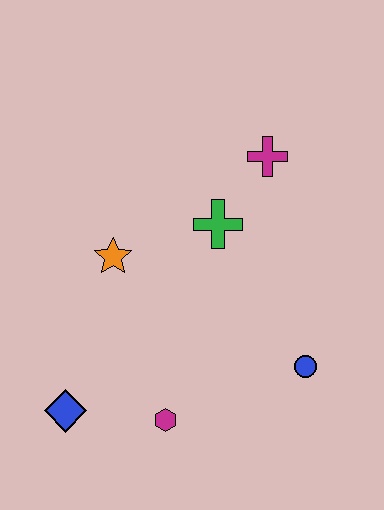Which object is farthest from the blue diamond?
The magenta cross is farthest from the blue diamond.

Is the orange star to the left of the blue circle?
Yes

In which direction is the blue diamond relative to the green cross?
The blue diamond is below the green cross.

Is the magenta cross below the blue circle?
No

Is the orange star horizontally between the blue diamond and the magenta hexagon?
Yes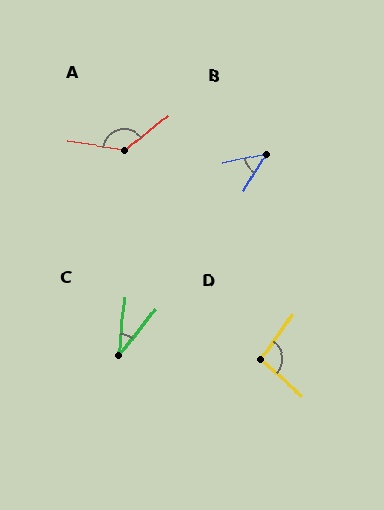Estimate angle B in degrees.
Approximately 46 degrees.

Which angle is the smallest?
C, at approximately 33 degrees.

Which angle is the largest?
A, at approximately 133 degrees.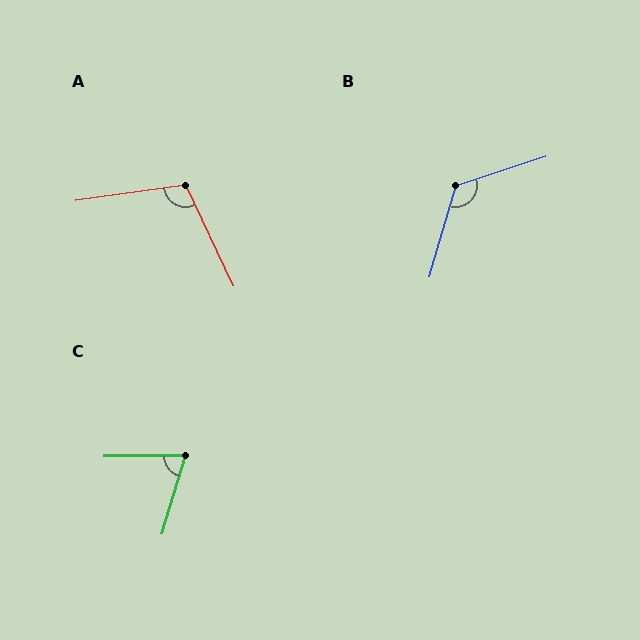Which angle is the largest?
B, at approximately 124 degrees.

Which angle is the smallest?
C, at approximately 73 degrees.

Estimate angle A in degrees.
Approximately 107 degrees.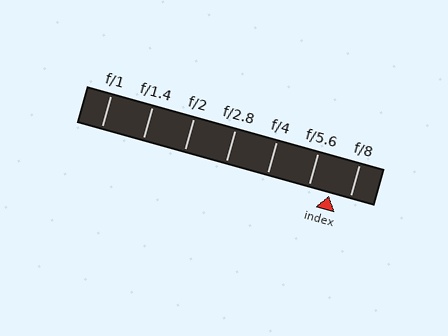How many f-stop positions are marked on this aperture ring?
There are 7 f-stop positions marked.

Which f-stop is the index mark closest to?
The index mark is closest to f/8.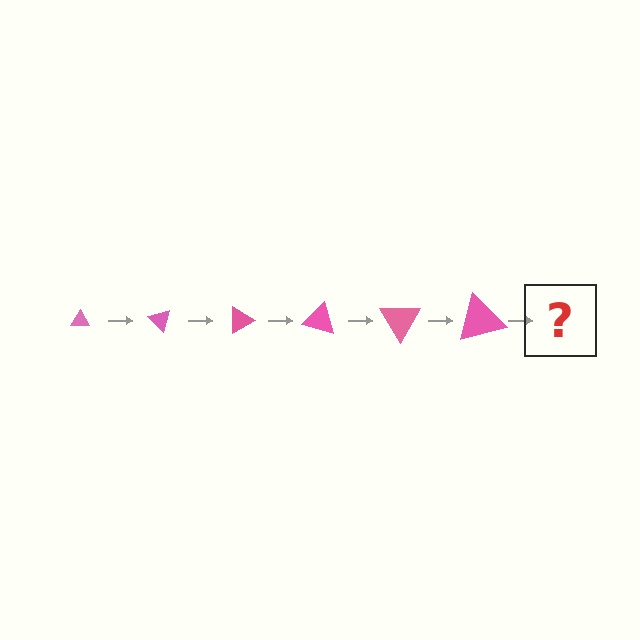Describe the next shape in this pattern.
It should be a triangle, larger than the previous one and rotated 270 degrees from the start.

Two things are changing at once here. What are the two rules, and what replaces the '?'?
The two rules are that the triangle grows larger each step and it rotates 45 degrees each step. The '?' should be a triangle, larger than the previous one and rotated 270 degrees from the start.